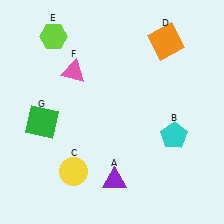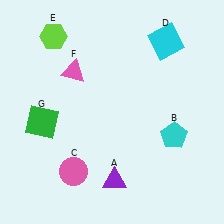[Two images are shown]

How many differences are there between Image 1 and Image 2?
There are 2 differences between the two images.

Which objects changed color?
C changed from yellow to pink. D changed from orange to cyan.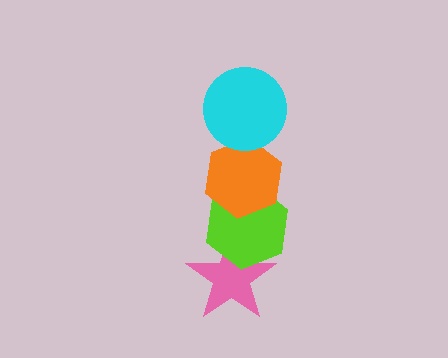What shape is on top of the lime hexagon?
The orange hexagon is on top of the lime hexagon.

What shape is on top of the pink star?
The lime hexagon is on top of the pink star.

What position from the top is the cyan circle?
The cyan circle is 1st from the top.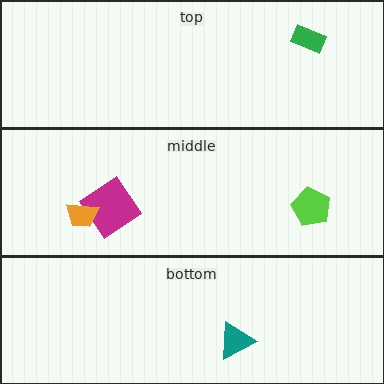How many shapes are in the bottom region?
1.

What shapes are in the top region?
The green rectangle.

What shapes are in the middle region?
The magenta diamond, the lime pentagon, the orange trapezoid.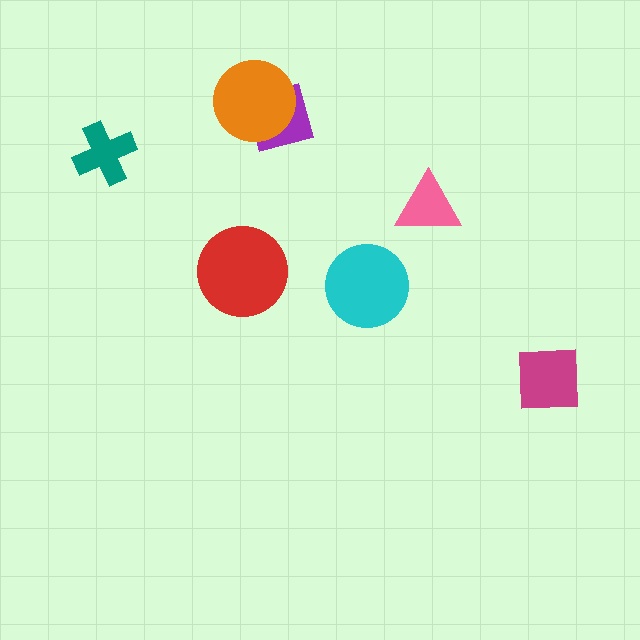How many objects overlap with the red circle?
0 objects overlap with the red circle.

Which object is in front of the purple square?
The orange circle is in front of the purple square.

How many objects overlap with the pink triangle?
0 objects overlap with the pink triangle.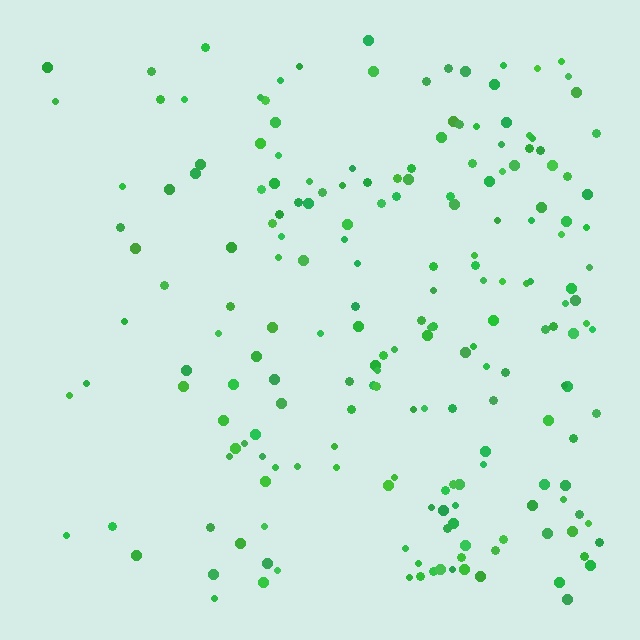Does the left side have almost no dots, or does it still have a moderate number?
Still a moderate number, just noticeably fewer than the right.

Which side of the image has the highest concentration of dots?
The right.